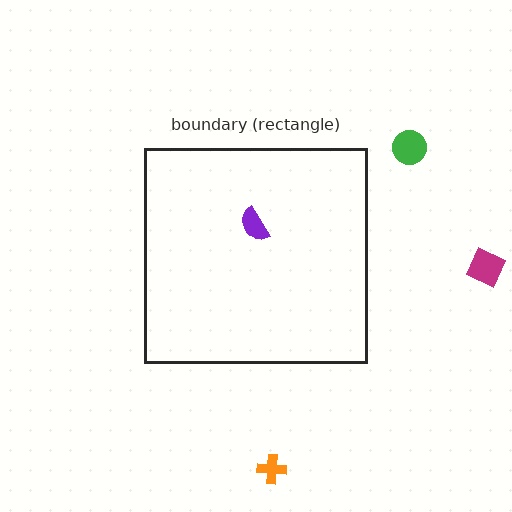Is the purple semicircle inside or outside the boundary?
Inside.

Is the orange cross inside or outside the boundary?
Outside.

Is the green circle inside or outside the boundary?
Outside.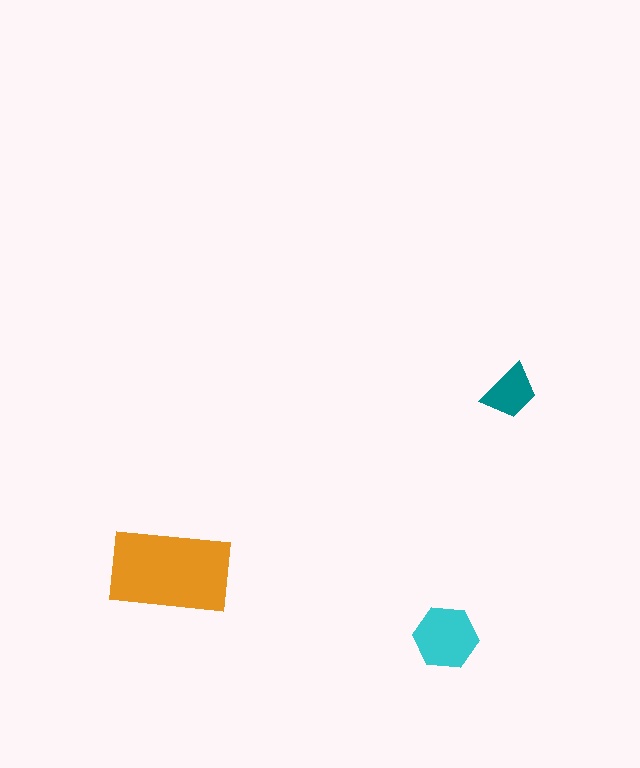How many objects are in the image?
There are 3 objects in the image.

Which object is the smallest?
The teal trapezoid.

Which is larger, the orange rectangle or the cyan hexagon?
The orange rectangle.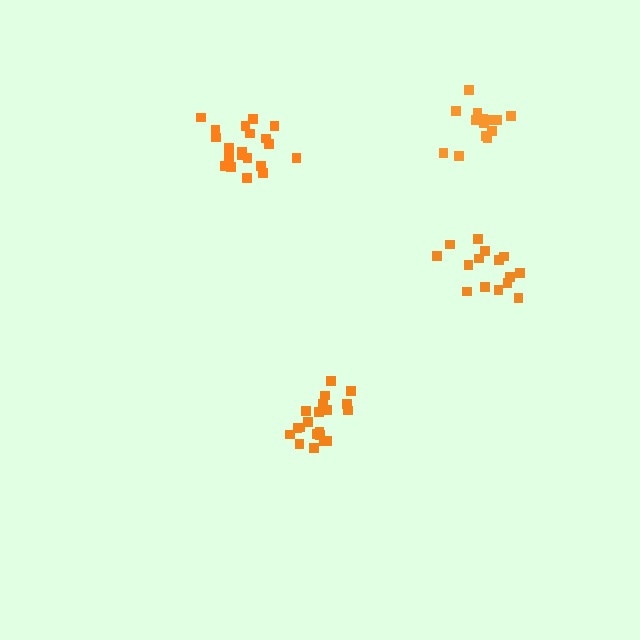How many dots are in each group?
Group 1: 20 dots, Group 2: 15 dots, Group 3: 20 dots, Group 4: 15 dots (70 total).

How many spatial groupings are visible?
There are 4 spatial groupings.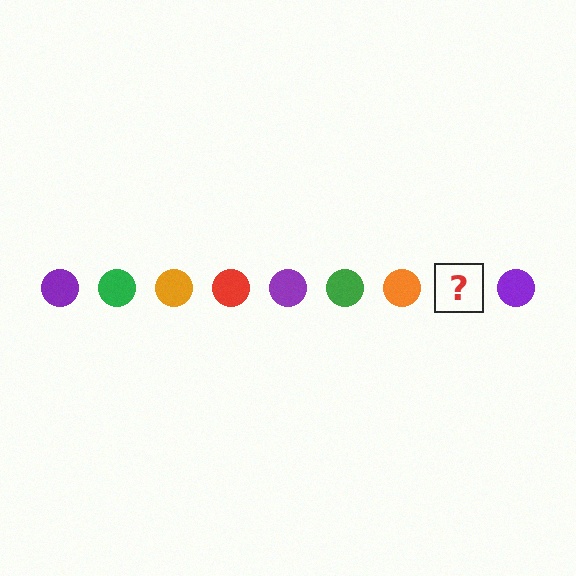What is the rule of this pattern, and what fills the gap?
The rule is that the pattern cycles through purple, green, orange, red circles. The gap should be filled with a red circle.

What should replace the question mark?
The question mark should be replaced with a red circle.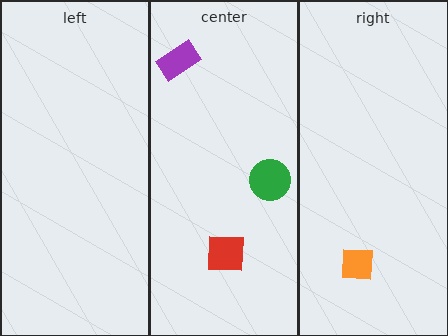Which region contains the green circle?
The center region.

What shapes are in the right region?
The orange square.